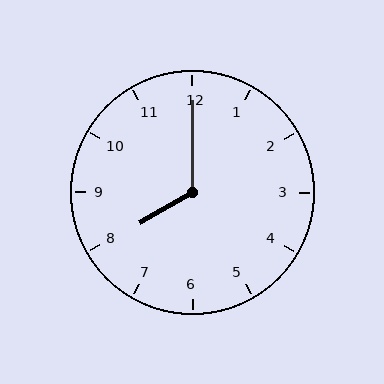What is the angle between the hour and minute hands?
Approximately 120 degrees.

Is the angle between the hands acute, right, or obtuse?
It is obtuse.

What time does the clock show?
8:00.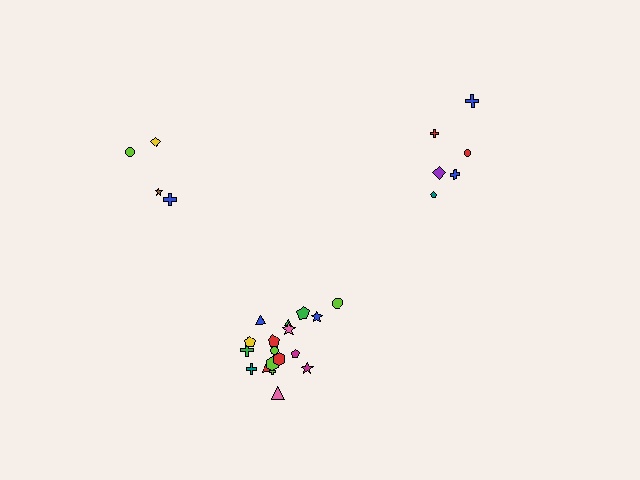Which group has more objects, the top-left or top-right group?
The top-right group.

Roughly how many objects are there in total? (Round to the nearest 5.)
Roughly 30 objects in total.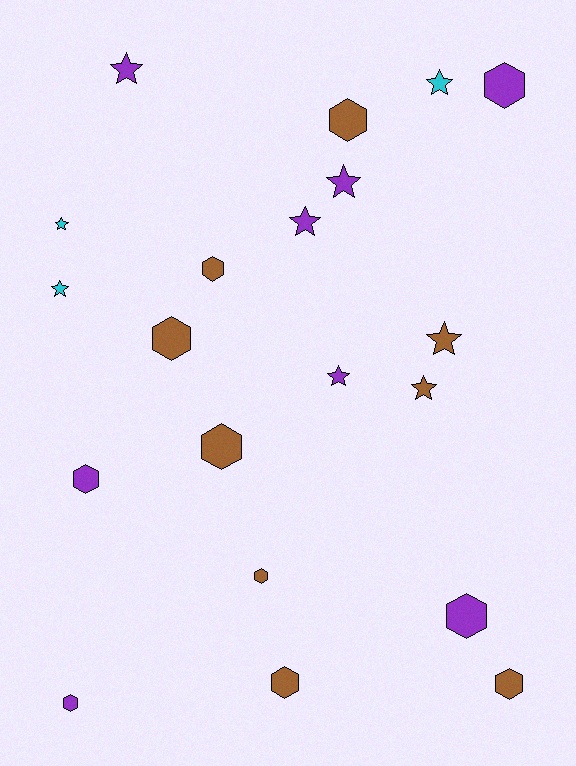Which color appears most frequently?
Brown, with 9 objects.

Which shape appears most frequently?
Hexagon, with 11 objects.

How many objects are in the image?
There are 20 objects.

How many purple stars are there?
There are 4 purple stars.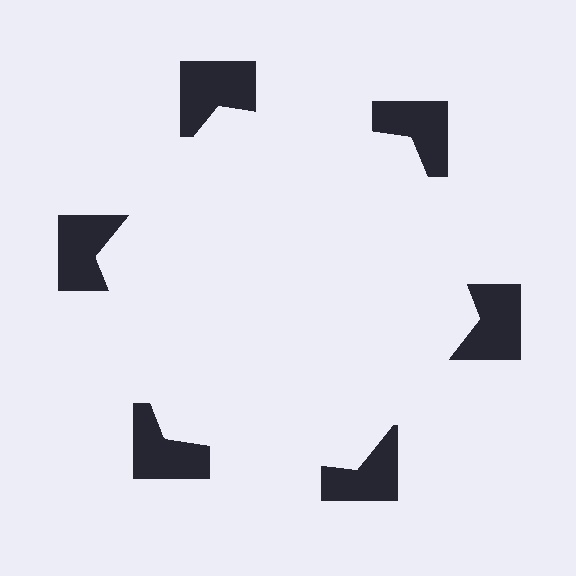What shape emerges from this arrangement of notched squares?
An illusory hexagon — its edges are inferred from the aligned wedge cuts in the notched squares, not physically drawn.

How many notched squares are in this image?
There are 6 — one at each vertex of the illusory hexagon.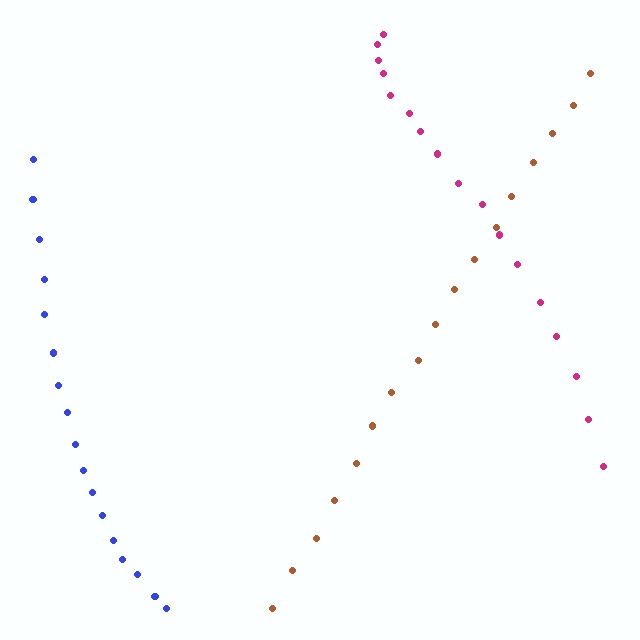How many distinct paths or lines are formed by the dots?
There are 3 distinct paths.